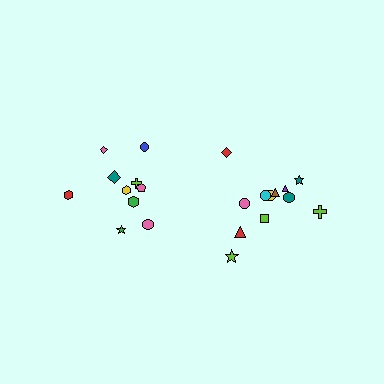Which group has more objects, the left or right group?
The right group.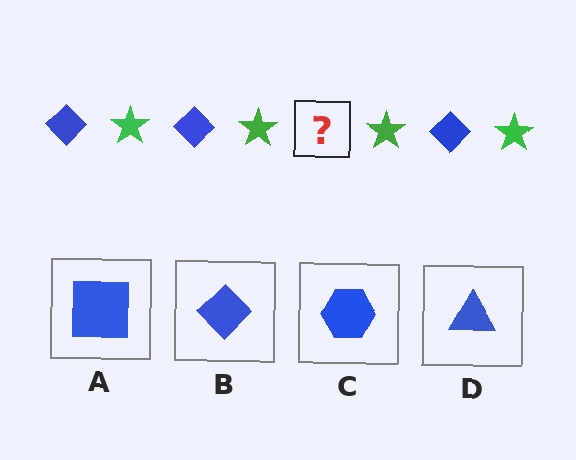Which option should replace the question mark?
Option B.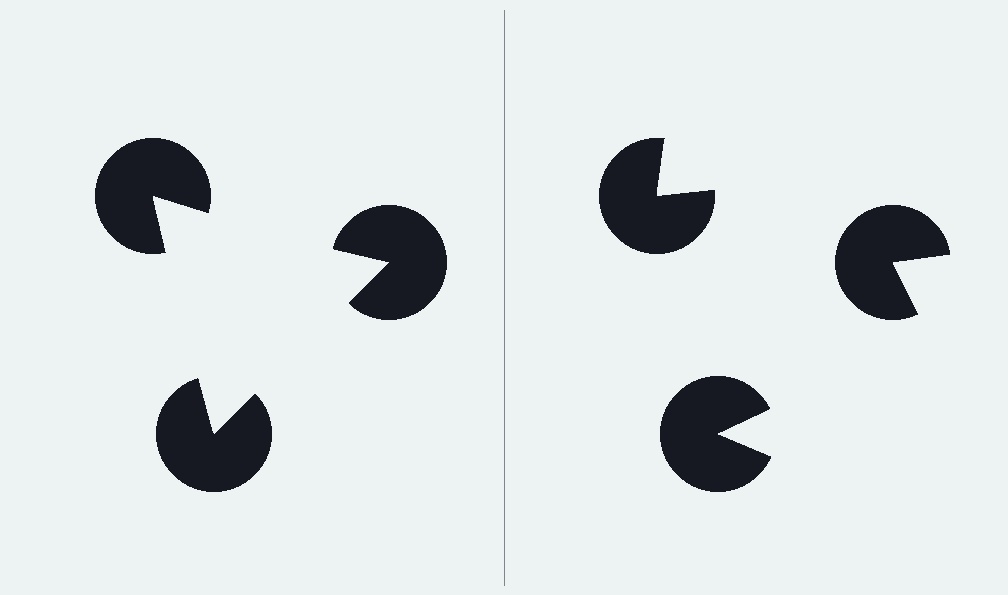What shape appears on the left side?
An illusory triangle.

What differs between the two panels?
The pac-man discs are positioned identically on both sides; only the wedge orientations differ. On the left they align to a triangle; on the right they are misaligned.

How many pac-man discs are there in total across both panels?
6 — 3 on each side.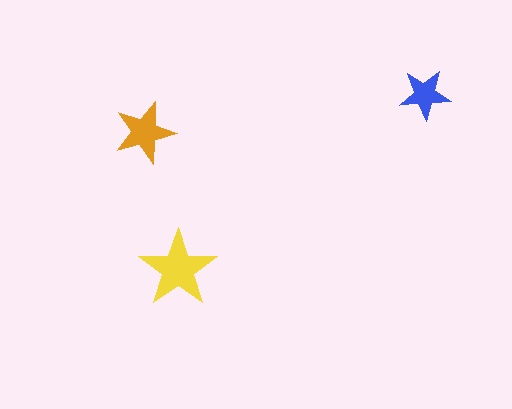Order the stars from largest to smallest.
the yellow one, the orange one, the blue one.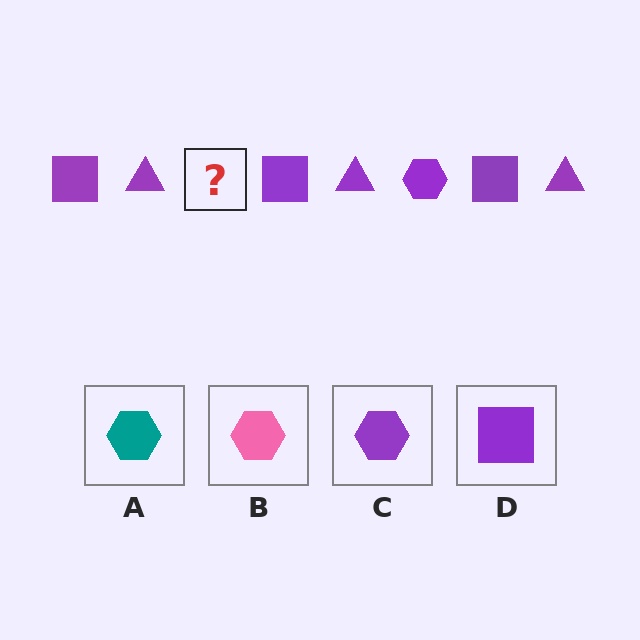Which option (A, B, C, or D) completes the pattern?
C.